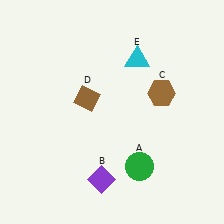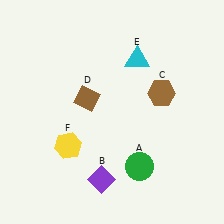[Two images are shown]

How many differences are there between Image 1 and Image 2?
There is 1 difference between the two images.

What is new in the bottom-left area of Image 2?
A yellow hexagon (F) was added in the bottom-left area of Image 2.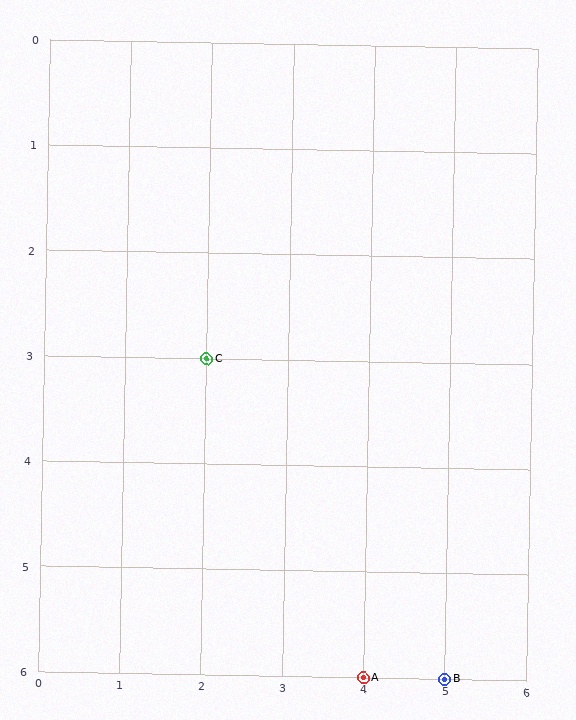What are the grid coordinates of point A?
Point A is at grid coordinates (4, 6).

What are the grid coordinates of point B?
Point B is at grid coordinates (5, 6).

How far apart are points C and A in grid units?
Points C and A are 2 columns and 3 rows apart (about 3.6 grid units diagonally).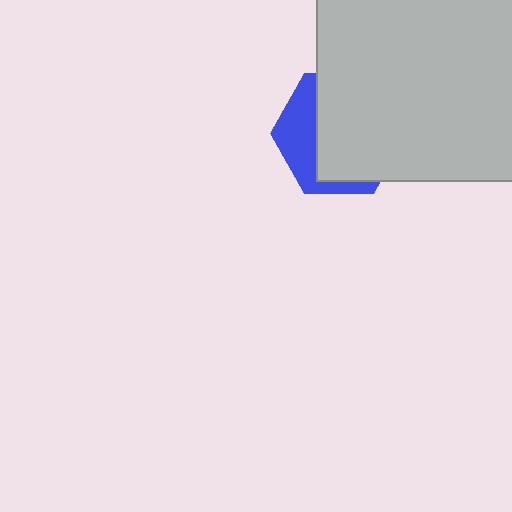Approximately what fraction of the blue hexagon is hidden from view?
Roughly 67% of the blue hexagon is hidden behind the light gray rectangle.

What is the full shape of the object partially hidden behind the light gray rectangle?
The partially hidden object is a blue hexagon.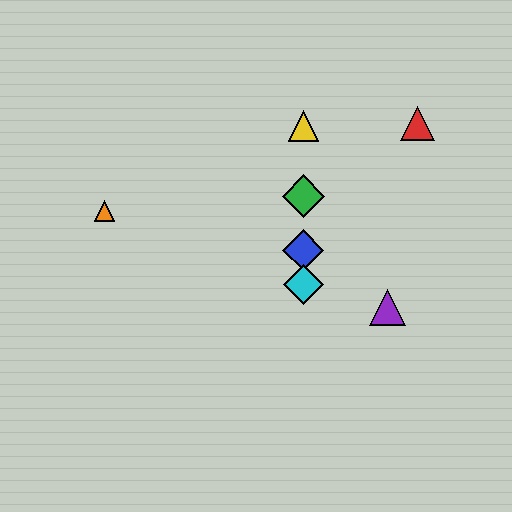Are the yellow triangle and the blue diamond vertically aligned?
Yes, both are at x≈303.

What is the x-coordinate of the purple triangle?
The purple triangle is at x≈388.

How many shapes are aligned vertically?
4 shapes (the blue diamond, the green diamond, the yellow triangle, the cyan diamond) are aligned vertically.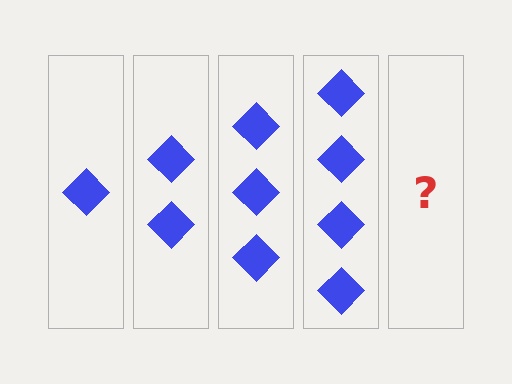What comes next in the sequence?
The next element should be 5 diamonds.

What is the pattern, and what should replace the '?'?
The pattern is that each step adds one more diamond. The '?' should be 5 diamonds.